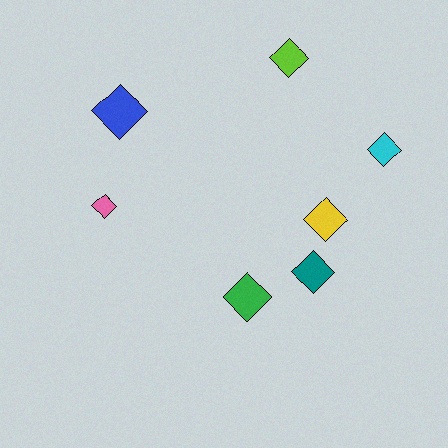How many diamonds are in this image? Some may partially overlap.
There are 7 diamonds.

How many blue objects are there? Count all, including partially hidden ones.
There is 1 blue object.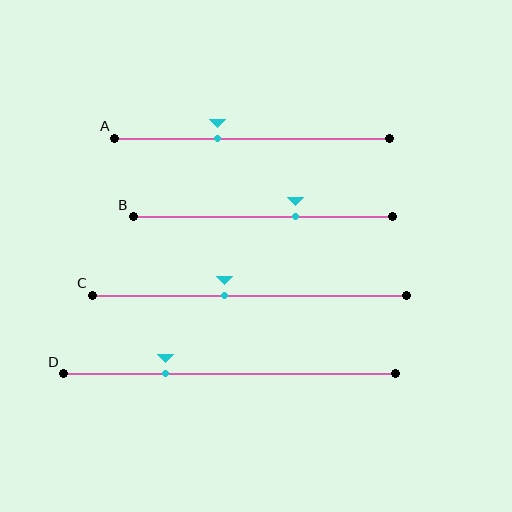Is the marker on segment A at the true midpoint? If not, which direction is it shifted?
No, the marker on segment A is shifted to the left by about 13% of the segment length.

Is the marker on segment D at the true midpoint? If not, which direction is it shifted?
No, the marker on segment D is shifted to the left by about 19% of the segment length.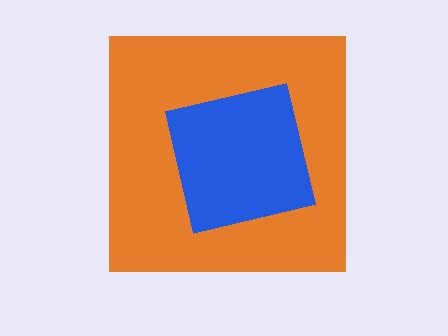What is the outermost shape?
The orange square.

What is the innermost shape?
The blue square.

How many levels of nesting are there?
2.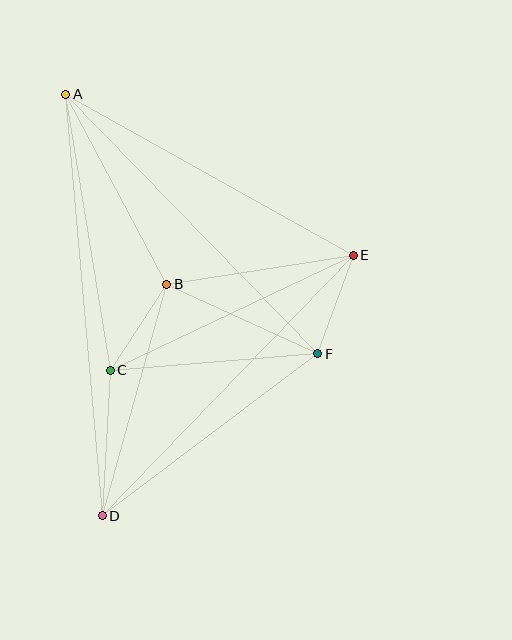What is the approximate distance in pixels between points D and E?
The distance between D and E is approximately 362 pixels.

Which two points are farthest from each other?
Points A and D are farthest from each other.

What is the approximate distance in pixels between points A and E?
The distance between A and E is approximately 330 pixels.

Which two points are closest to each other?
Points B and C are closest to each other.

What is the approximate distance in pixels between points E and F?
The distance between E and F is approximately 105 pixels.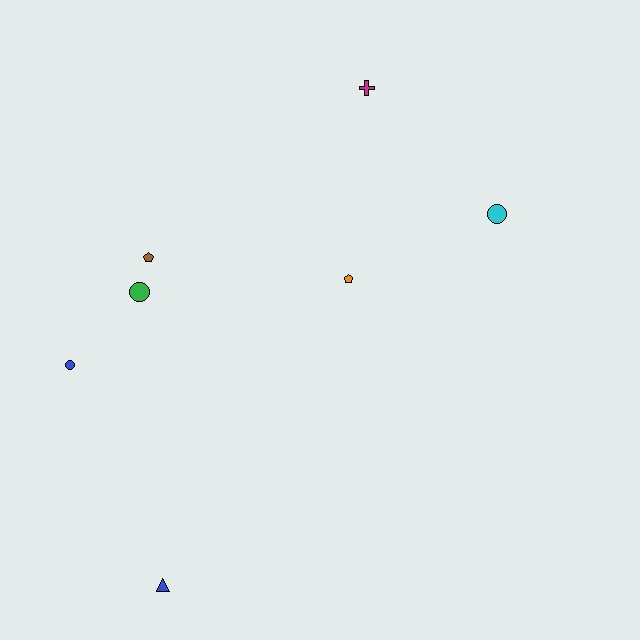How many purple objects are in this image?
There are no purple objects.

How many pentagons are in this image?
There are 2 pentagons.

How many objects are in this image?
There are 7 objects.